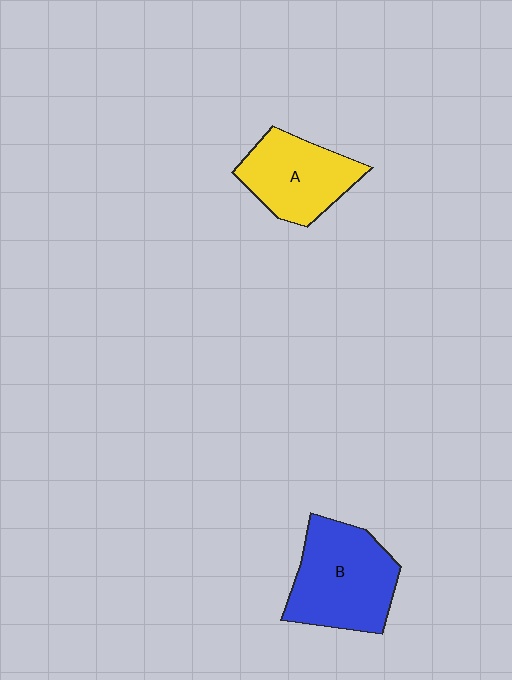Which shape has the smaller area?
Shape A (yellow).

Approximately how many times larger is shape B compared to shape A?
Approximately 1.3 times.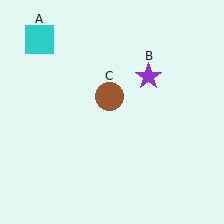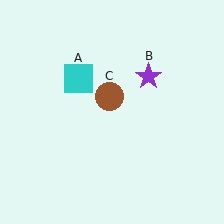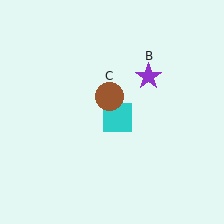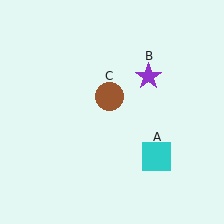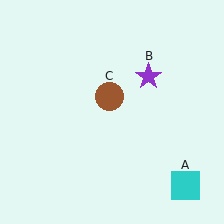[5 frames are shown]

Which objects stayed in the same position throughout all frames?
Purple star (object B) and brown circle (object C) remained stationary.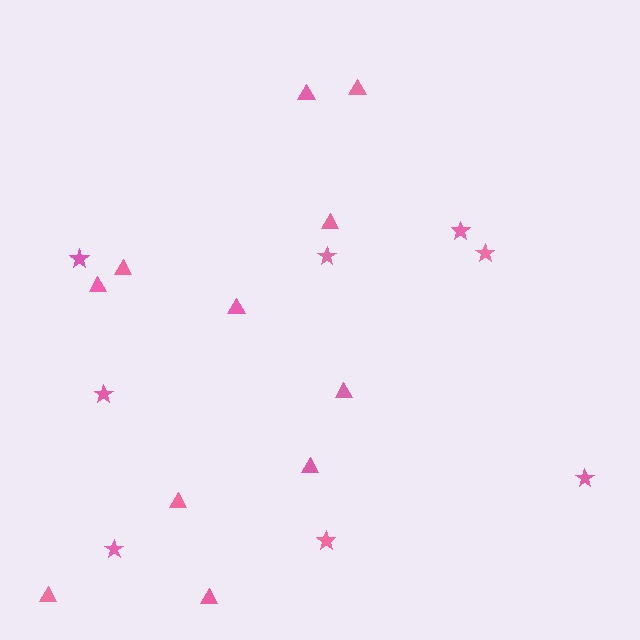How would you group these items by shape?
There are 2 groups: one group of triangles (11) and one group of stars (8).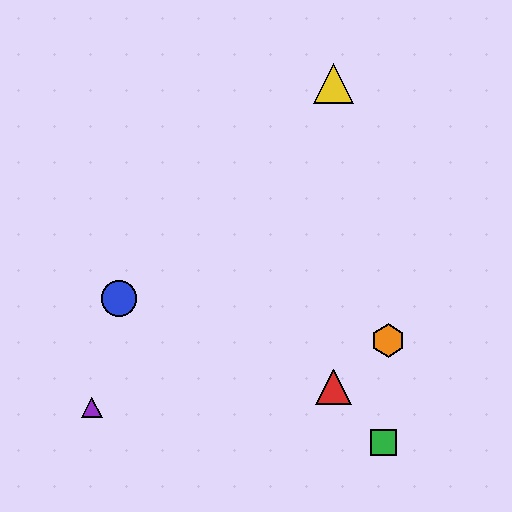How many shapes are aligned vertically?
2 shapes (the red triangle, the yellow triangle) are aligned vertically.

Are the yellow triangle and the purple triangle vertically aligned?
No, the yellow triangle is at x≈333 and the purple triangle is at x≈92.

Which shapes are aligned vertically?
The red triangle, the yellow triangle are aligned vertically.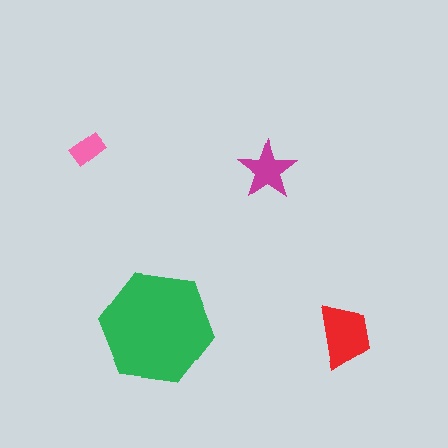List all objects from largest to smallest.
The green hexagon, the red trapezoid, the magenta star, the pink rectangle.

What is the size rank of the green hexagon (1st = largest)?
1st.